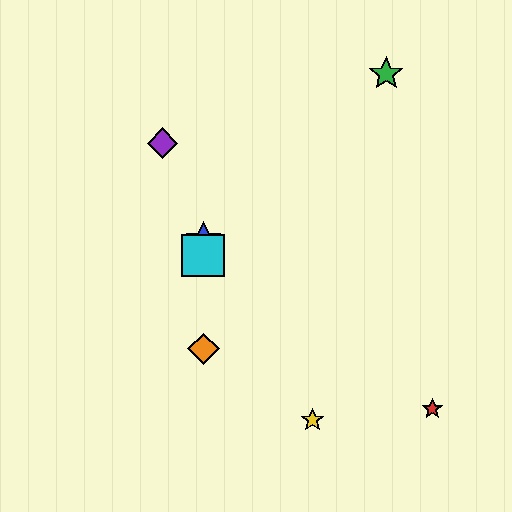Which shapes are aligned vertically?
The blue star, the orange diamond, the cyan square are aligned vertically.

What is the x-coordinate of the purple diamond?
The purple diamond is at x≈163.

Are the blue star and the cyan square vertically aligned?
Yes, both are at x≈203.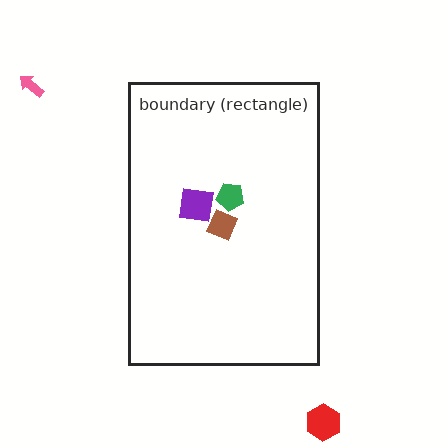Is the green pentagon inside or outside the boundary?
Inside.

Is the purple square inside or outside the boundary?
Inside.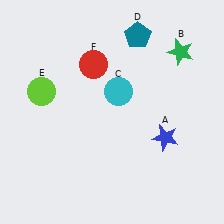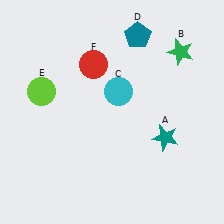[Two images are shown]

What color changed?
The star (A) changed from blue in Image 1 to teal in Image 2.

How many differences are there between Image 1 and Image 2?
There is 1 difference between the two images.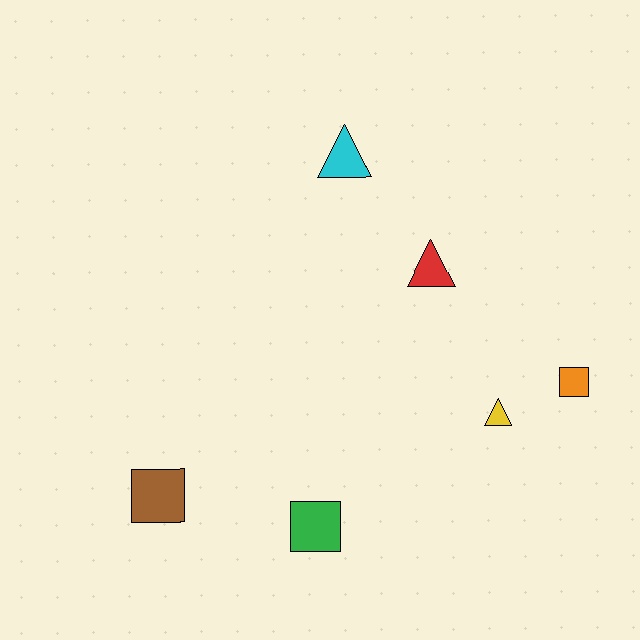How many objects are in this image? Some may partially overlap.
There are 6 objects.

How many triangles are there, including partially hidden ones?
There are 3 triangles.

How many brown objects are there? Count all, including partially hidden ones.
There is 1 brown object.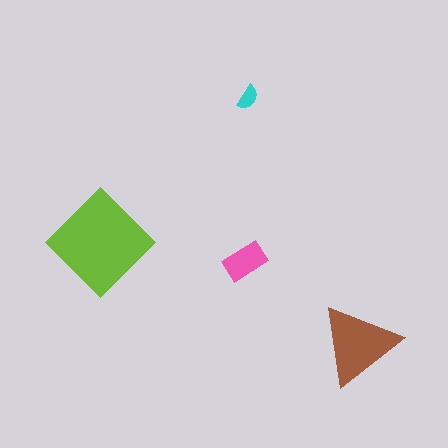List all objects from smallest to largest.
The cyan semicircle, the pink rectangle, the brown triangle, the lime diamond.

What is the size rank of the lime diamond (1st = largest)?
1st.